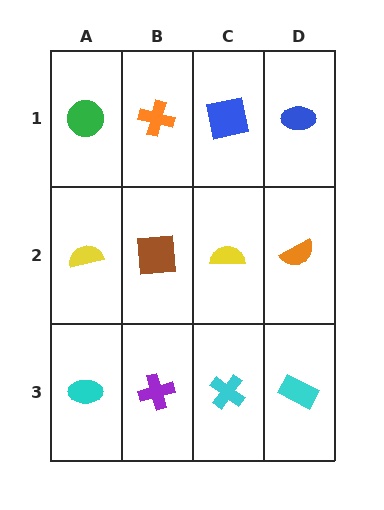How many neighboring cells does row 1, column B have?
3.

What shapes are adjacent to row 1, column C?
A yellow semicircle (row 2, column C), an orange cross (row 1, column B), a blue ellipse (row 1, column D).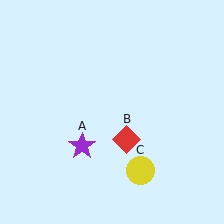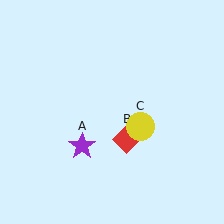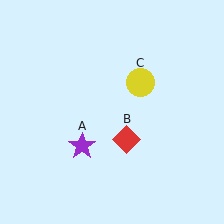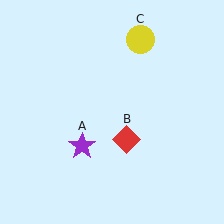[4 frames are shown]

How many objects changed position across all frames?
1 object changed position: yellow circle (object C).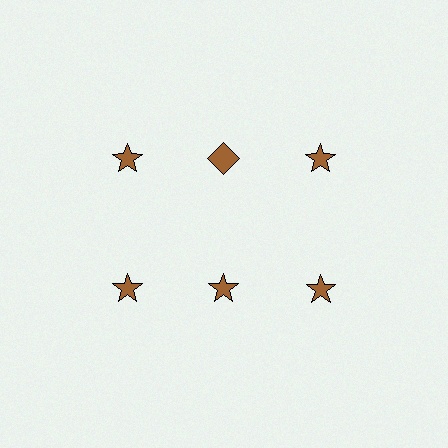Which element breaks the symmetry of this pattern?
The brown diamond in the top row, second from left column breaks the symmetry. All other shapes are brown stars.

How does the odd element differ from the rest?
It has a different shape: diamond instead of star.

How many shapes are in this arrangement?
There are 6 shapes arranged in a grid pattern.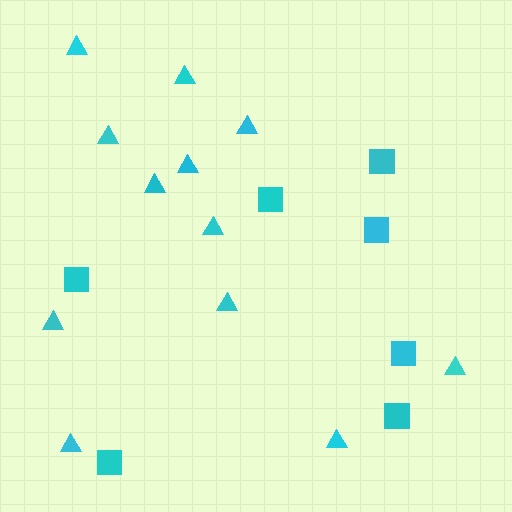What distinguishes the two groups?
There are 2 groups: one group of triangles (12) and one group of squares (7).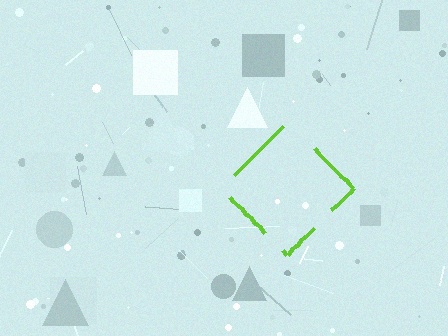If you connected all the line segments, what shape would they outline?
They would outline a diamond.